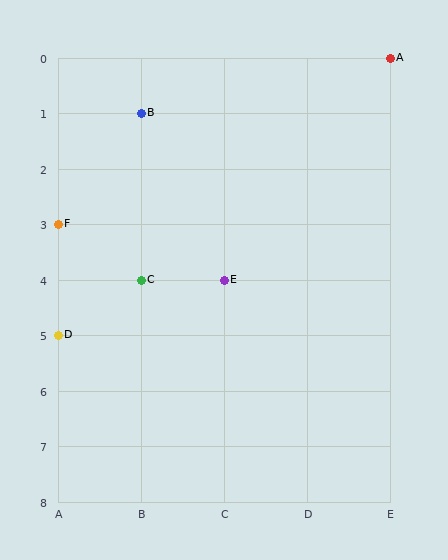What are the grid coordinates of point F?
Point F is at grid coordinates (A, 3).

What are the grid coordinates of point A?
Point A is at grid coordinates (E, 0).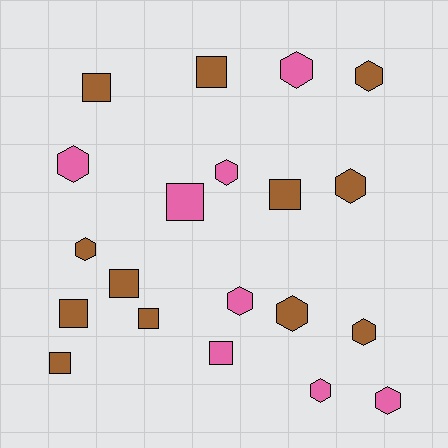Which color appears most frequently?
Brown, with 12 objects.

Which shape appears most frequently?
Hexagon, with 11 objects.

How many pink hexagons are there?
There are 6 pink hexagons.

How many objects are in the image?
There are 20 objects.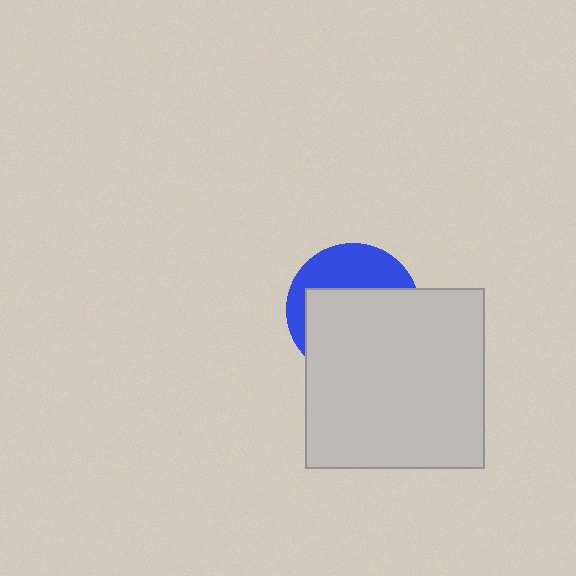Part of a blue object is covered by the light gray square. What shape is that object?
It is a circle.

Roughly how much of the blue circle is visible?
A small part of it is visible (roughly 36%).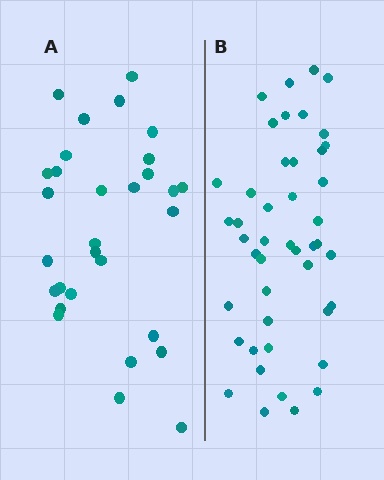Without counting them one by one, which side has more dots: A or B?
Region B (the right region) has more dots.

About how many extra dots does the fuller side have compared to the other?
Region B has approximately 15 more dots than region A.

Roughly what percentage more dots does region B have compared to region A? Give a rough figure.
About 50% more.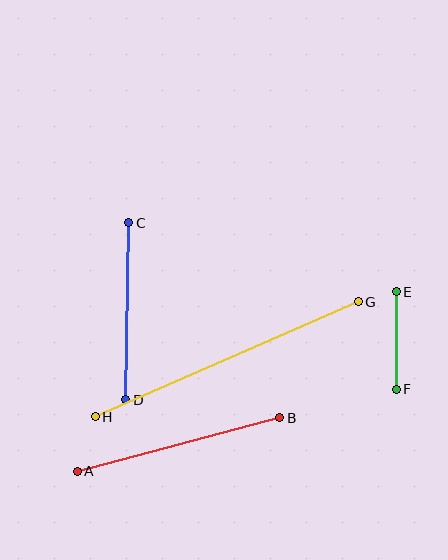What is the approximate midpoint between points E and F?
The midpoint is at approximately (396, 340) pixels.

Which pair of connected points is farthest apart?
Points G and H are farthest apart.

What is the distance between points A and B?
The distance is approximately 209 pixels.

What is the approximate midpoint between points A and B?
The midpoint is at approximately (178, 444) pixels.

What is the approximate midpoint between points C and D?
The midpoint is at approximately (127, 311) pixels.